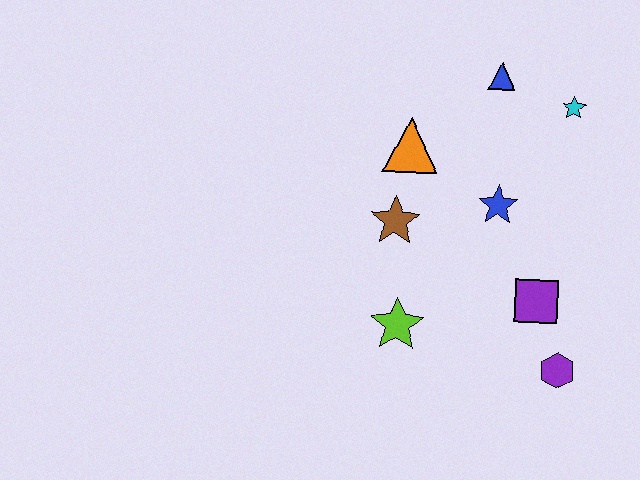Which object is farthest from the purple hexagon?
The blue triangle is farthest from the purple hexagon.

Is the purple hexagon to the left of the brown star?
No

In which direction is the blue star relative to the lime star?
The blue star is above the lime star.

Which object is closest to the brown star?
The orange triangle is closest to the brown star.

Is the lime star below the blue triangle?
Yes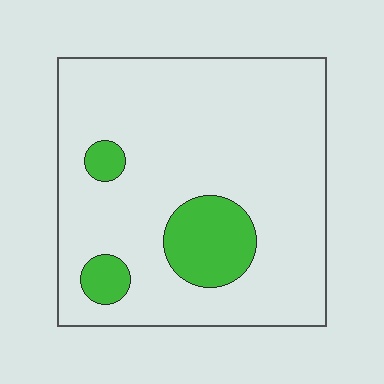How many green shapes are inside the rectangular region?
3.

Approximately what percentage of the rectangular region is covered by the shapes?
Approximately 15%.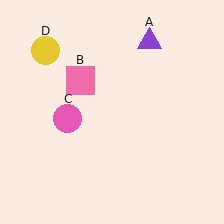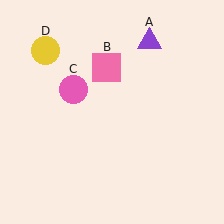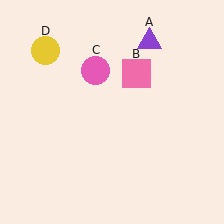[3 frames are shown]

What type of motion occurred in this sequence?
The pink square (object B), pink circle (object C) rotated clockwise around the center of the scene.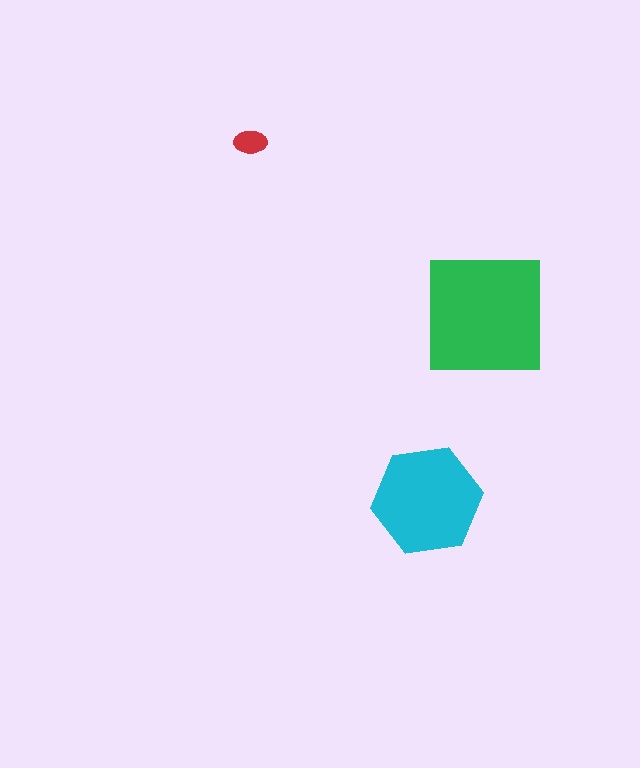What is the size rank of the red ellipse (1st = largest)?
3rd.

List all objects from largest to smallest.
The green square, the cyan hexagon, the red ellipse.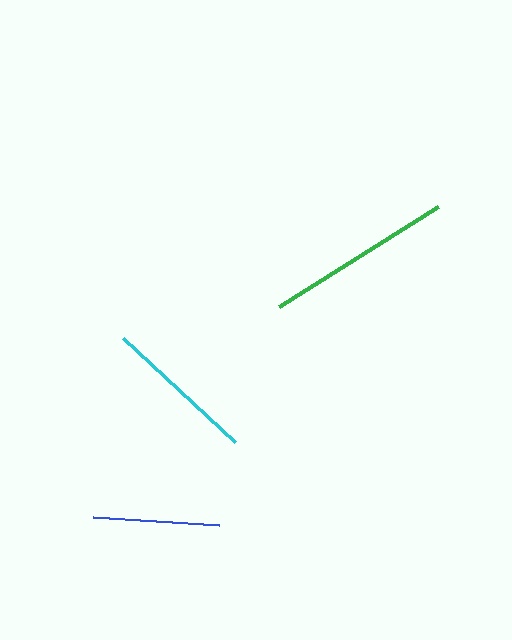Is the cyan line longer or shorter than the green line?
The green line is longer than the cyan line.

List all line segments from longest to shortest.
From longest to shortest: green, cyan, blue.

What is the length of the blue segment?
The blue segment is approximately 127 pixels long.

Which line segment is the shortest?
The blue line is the shortest at approximately 127 pixels.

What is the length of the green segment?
The green segment is approximately 187 pixels long.